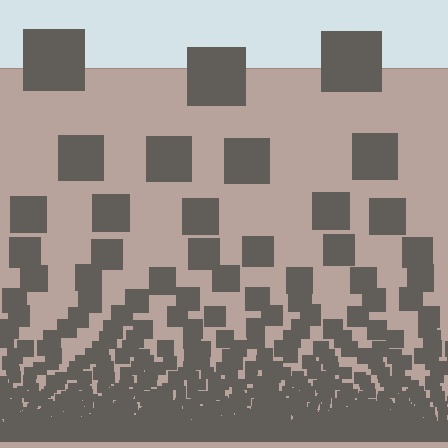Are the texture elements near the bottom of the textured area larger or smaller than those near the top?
Smaller. The gradient is inverted — elements near the bottom are smaller and denser.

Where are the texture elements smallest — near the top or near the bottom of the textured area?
Near the bottom.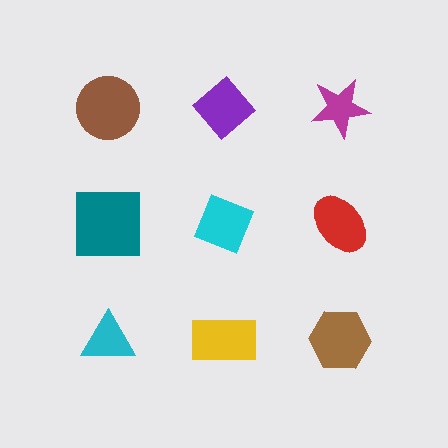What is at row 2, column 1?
A teal square.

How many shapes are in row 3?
3 shapes.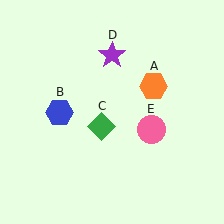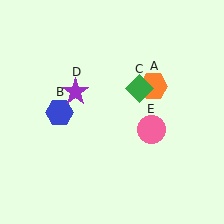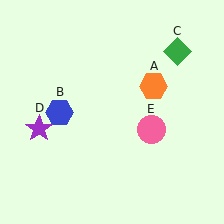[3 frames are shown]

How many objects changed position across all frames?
2 objects changed position: green diamond (object C), purple star (object D).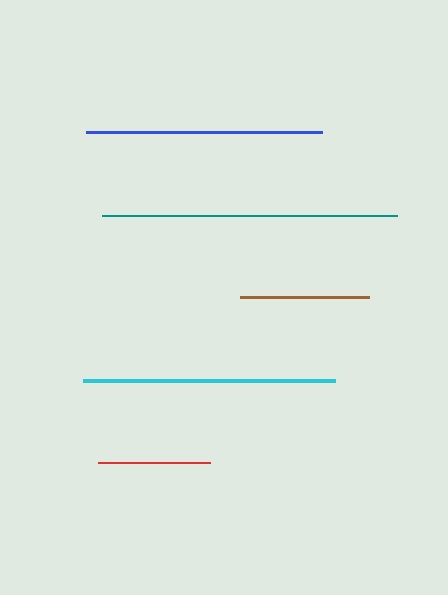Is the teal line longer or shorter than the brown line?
The teal line is longer than the brown line.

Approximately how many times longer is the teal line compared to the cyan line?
The teal line is approximately 1.2 times the length of the cyan line.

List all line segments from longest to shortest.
From longest to shortest: teal, cyan, blue, brown, red.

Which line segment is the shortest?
The red line is the shortest at approximately 112 pixels.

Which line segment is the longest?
The teal line is the longest at approximately 295 pixels.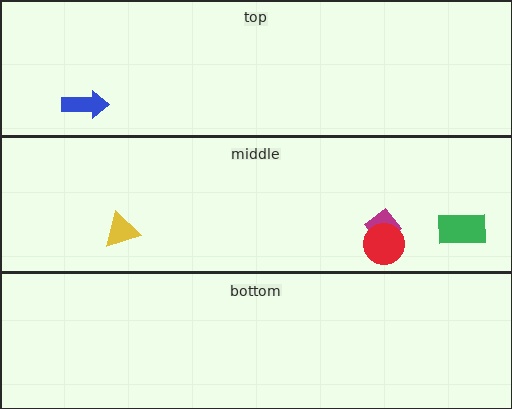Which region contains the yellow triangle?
The middle region.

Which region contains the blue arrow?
The top region.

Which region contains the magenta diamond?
The middle region.